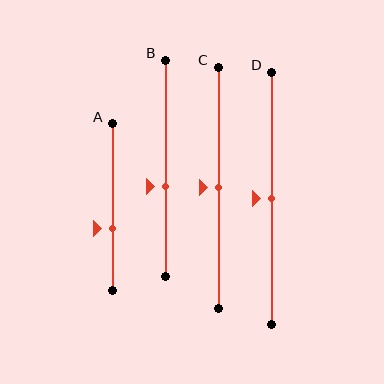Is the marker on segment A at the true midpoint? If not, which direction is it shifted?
No, the marker on segment A is shifted downward by about 13% of the segment length.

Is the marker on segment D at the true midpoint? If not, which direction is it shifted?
Yes, the marker on segment D is at the true midpoint.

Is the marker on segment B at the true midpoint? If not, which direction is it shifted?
No, the marker on segment B is shifted downward by about 8% of the segment length.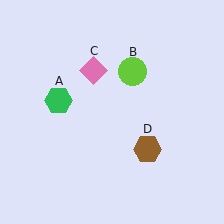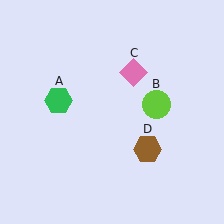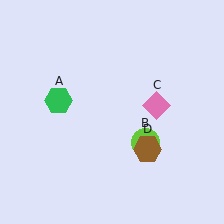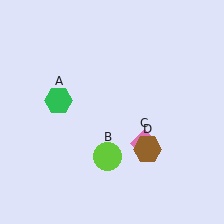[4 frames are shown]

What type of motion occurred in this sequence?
The lime circle (object B), pink diamond (object C) rotated clockwise around the center of the scene.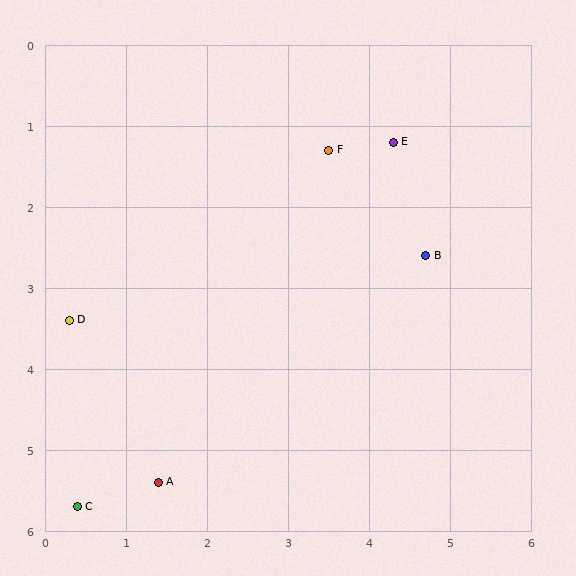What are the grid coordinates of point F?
Point F is at approximately (3.5, 1.3).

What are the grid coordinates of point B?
Point B is at approximately (4.7, 2.6).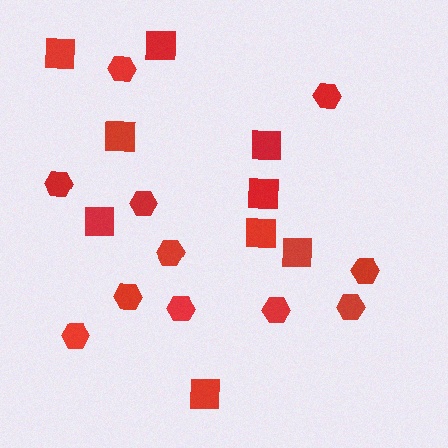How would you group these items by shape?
There are 2 groups: one group of hexagons (11) and one group of squares (9).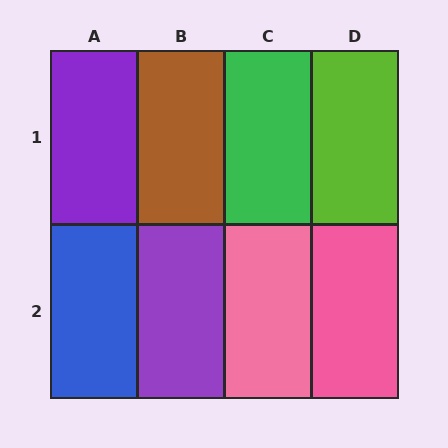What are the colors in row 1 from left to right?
Purple, brown, green, lime.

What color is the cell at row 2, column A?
Blue.